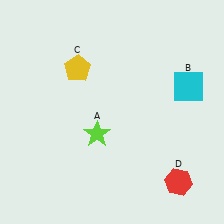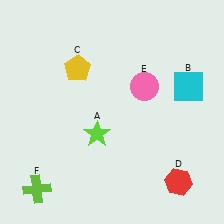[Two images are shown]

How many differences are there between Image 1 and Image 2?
There are 2 differences between the two images.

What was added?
A pink circle (E), a lime cross (F) were added in Image 2.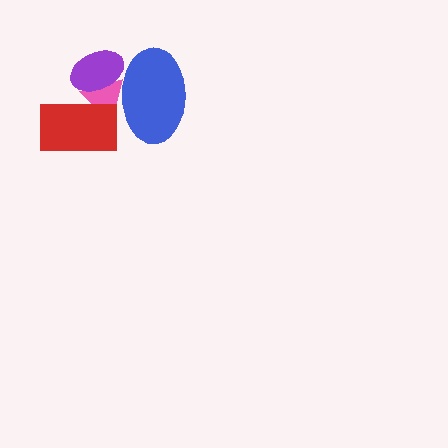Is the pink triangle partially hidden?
Yes, it is partially covered by another shape.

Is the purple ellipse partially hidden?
Yes, it is partially covered by another shape.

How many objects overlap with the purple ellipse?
3 objects overlap with the purple ellipse.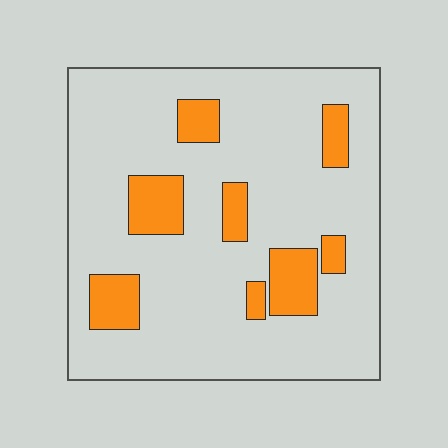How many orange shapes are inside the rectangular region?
8.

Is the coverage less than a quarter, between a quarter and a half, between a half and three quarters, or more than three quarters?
Less than a quarter.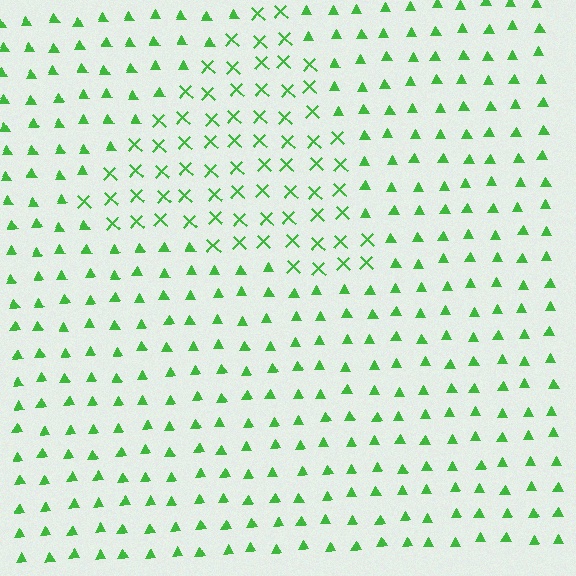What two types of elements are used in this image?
The image uses X marks inside the triangle region and triangles outside it.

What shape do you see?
I see a triangle.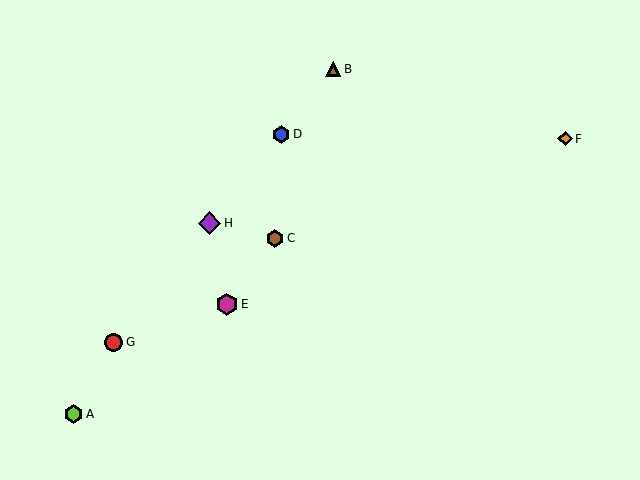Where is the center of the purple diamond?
The center of the purple diamond is at (209, 223).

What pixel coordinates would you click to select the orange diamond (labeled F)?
Click at (565, 139) to select the orange diamond F.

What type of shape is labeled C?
Shape C is a brown hexagon.